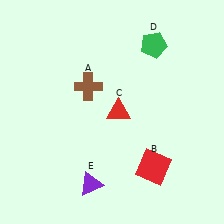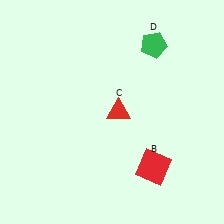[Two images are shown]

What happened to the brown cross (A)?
The brown cross (A) was removed in Image 2. It was in the top-left area of Image 1.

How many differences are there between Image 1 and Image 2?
There are 2 differences between the two images.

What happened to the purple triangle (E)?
The purple triangle (E) was removed in Image 2. It was in the bottom-left area of Image 1.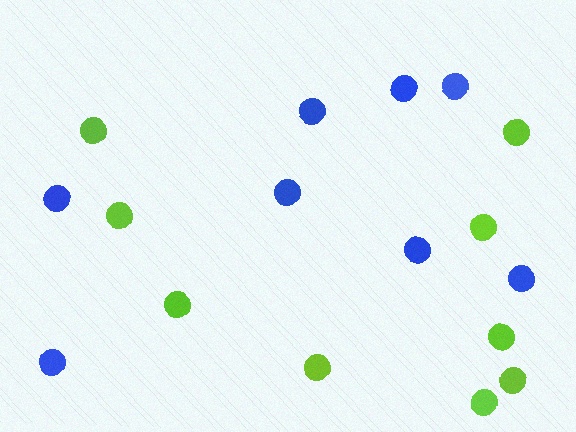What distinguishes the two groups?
There are 2 groups: one group of blue circles (8) and one group of lime circles (9).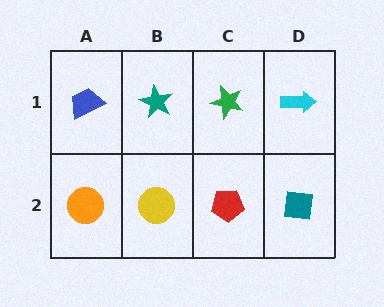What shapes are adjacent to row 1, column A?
An orange circle (row 2, column A), a teal star (row 1, column B).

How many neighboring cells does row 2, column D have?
2.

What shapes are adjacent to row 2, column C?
A green star (row 1, column C), a yellow circle (row 2, column B), a teal square (row 2, column D).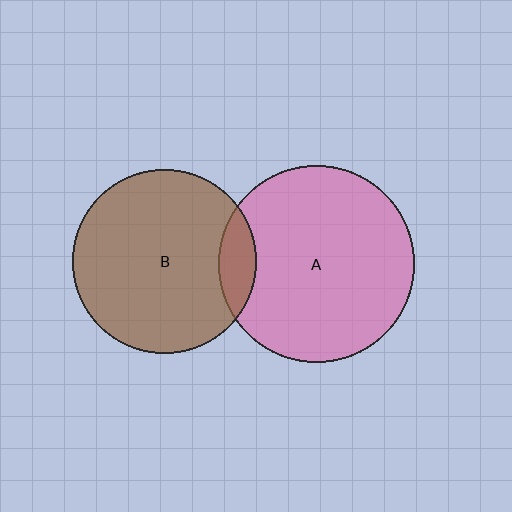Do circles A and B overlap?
Yes.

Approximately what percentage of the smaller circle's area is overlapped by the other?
Approximately 10%.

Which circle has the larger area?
Circle A (pink).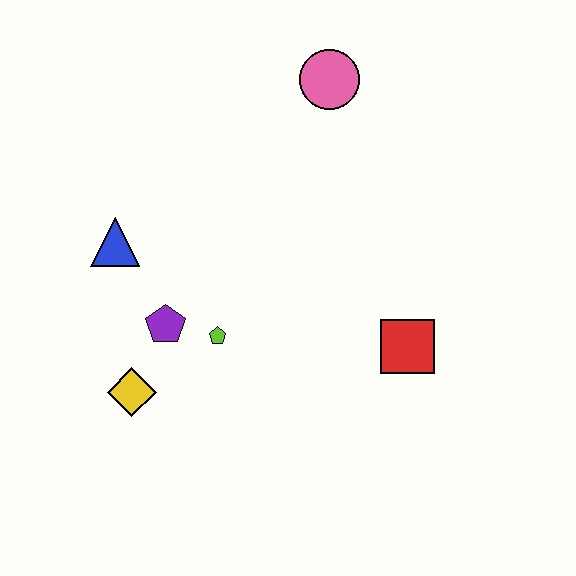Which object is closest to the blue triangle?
The purple pentagon is closest to the blue triangle.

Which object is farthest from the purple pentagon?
The pink circle is farthest from the purple pentagon.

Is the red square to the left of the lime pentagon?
No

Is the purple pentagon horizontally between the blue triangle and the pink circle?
Yes